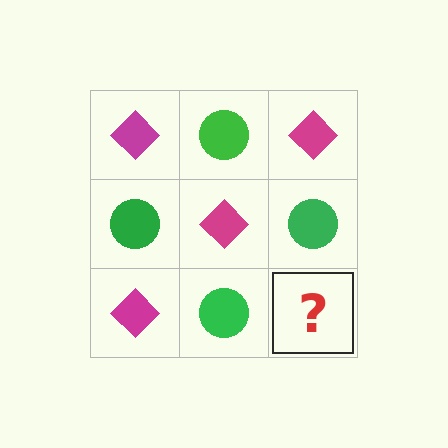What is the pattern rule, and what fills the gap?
The rule is that it alternates magenta diamond and green circle in a checkerboard pattern. The gap should be filled with a magenta diamond.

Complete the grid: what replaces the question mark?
The question mark should be replaced with a magenta diamond.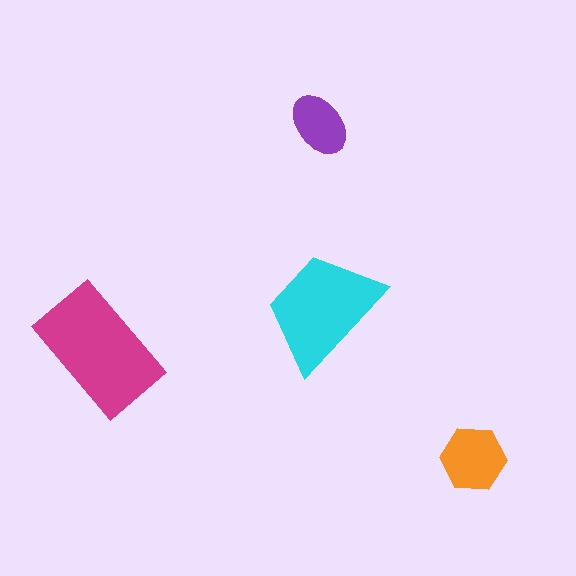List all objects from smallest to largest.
The purple ellipse, the orange hexagon, the cyan trapezoid, the magenta rectangle.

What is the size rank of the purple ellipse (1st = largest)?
4th.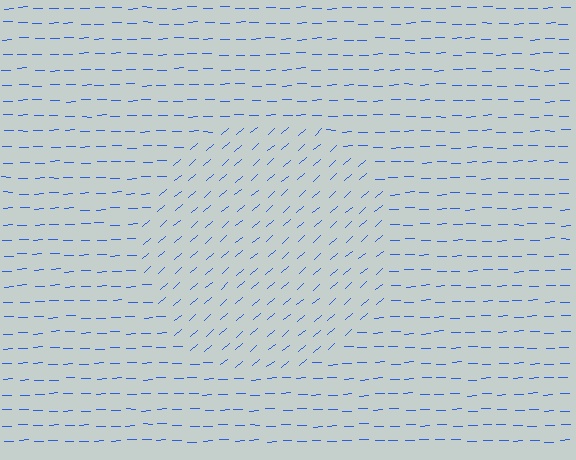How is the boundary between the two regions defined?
The boundary is defined purely by a change in line orientation (approximately 40 degrees difference). All lines are the same color and thickness.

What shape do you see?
I see a circle.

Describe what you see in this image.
The image is filled with small blue line segments. A circle region in the image has lines oriented differently from the surrounding lines, creating a visible texture boundary.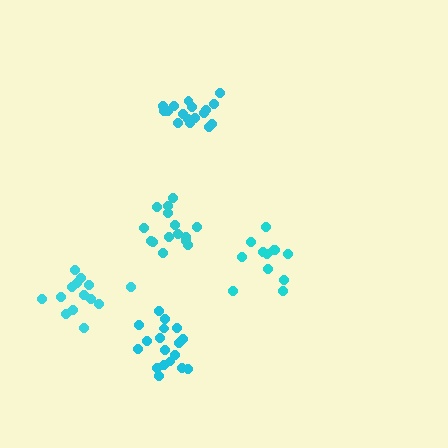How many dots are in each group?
Group 1: 18 dots, Group 2: 17 dots, Group 3: 12 dots, Group 4: 15 dots, Group 5: 14 dots (76 total).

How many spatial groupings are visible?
There are 5 spatial groupings.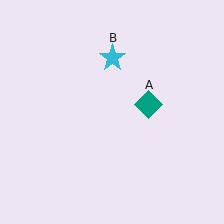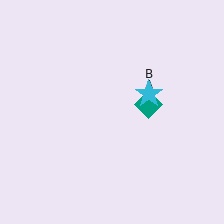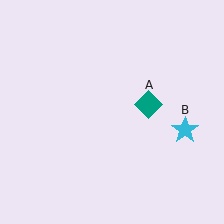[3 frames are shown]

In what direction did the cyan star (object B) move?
The cyan star (object B) moved down and to the right.